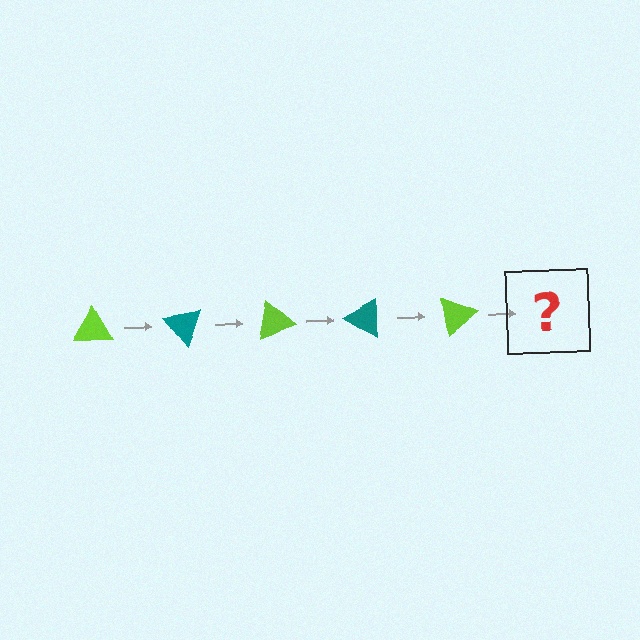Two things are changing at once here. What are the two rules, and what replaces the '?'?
The two rules are that it rotates 50 degrees each step and the color cycles through lime and teal. The '?' should be a teal triangle, rotated 250 degrees from the start.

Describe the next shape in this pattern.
It should be a teal triangle, rotated 250 degrees from the start.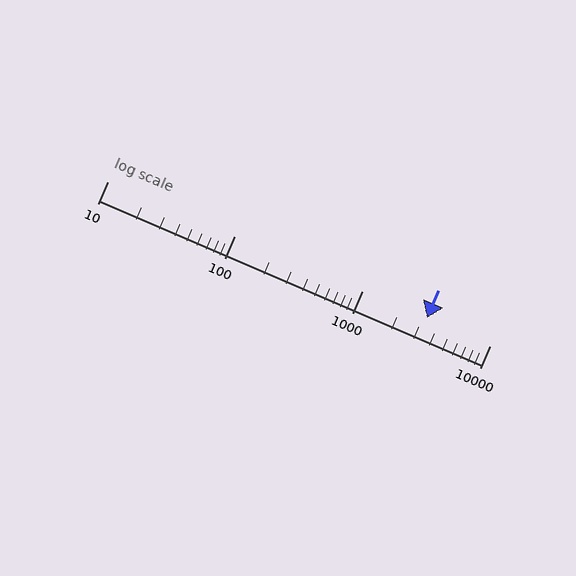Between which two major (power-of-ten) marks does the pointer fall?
The pointer is between 1000 and 10000.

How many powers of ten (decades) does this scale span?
The scale spans 3 decades, from 10 to 10000.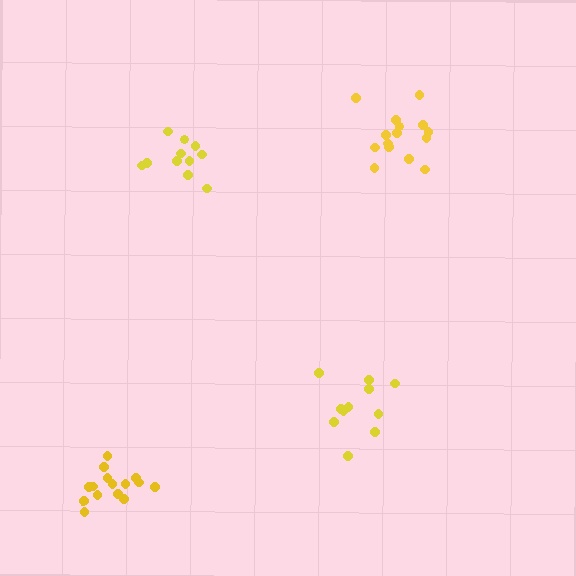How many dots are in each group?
Group 1: 11 dots, Group 2: 15 dots, Group 3: 11 dots, Group 4: 15 dots (52 total).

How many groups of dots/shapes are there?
There are 4 groups.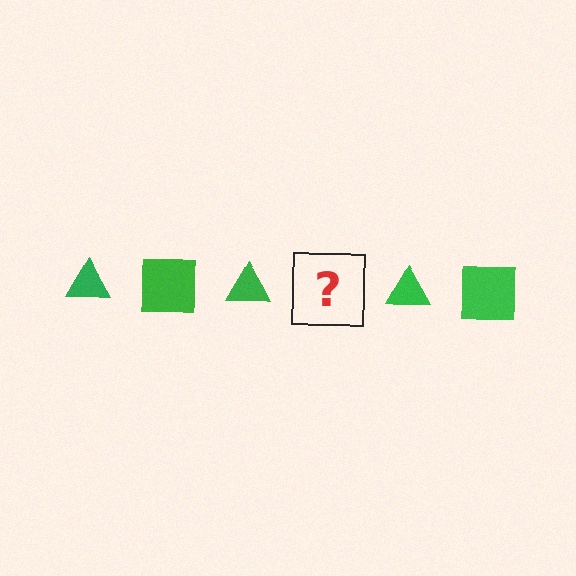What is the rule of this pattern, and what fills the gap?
The rule is that the pattern cycles through triangle, square shapes in green. The gap should be filled with a green square.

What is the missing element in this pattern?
The missing element is a green square.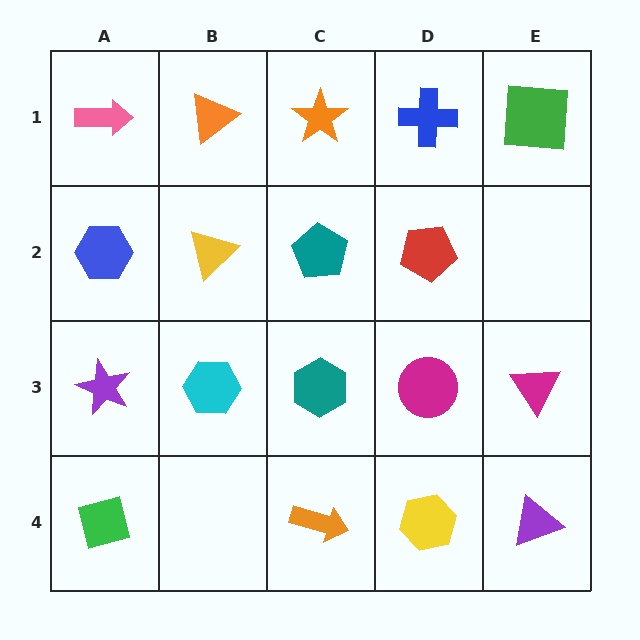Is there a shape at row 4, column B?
No, that cell is empty.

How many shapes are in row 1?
5 shapes.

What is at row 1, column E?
A green square.